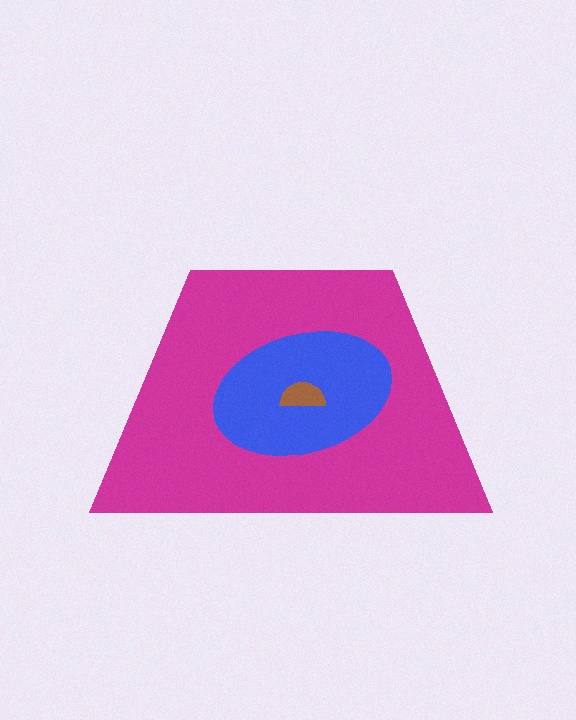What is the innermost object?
The brown semicircle.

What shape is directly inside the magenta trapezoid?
The blue ellipse.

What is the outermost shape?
The magenta trapezoid.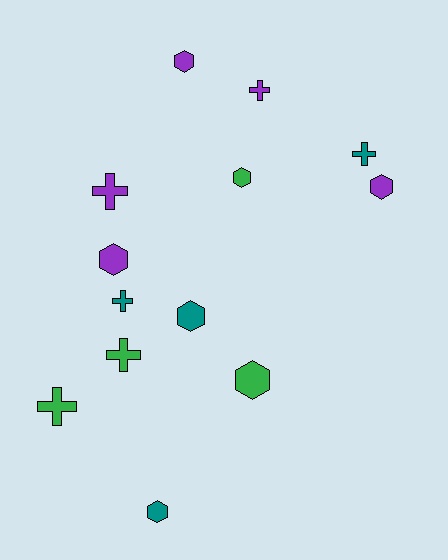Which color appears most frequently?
Purple, with 5 objects.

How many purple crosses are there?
There are 2 purple crosses.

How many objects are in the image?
There are 13 objects.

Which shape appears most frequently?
Hexagon, with 7 objects.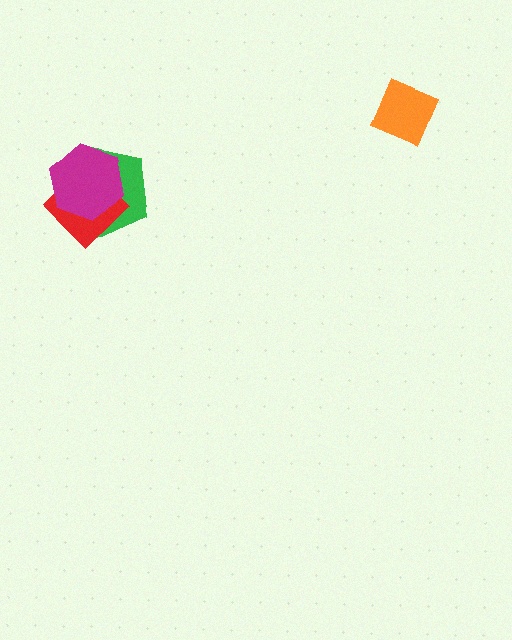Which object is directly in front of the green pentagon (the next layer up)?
The red diamond is directly in front of the green pentagon.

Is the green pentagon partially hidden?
Yes, it is partially covered by another shape.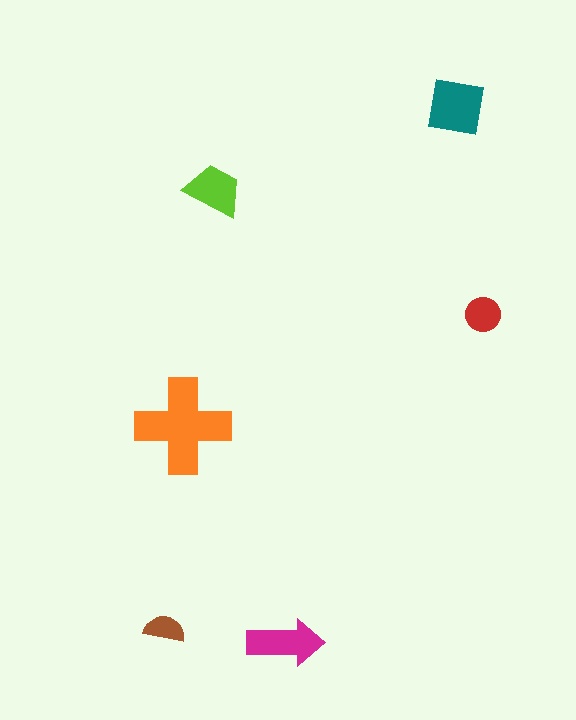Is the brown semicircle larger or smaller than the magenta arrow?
Smaller.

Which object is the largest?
The orange cross.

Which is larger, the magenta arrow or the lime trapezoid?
The magenta arrow.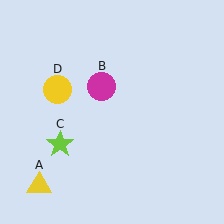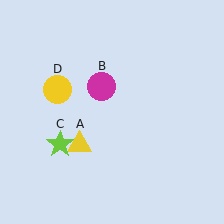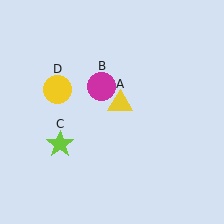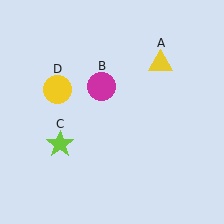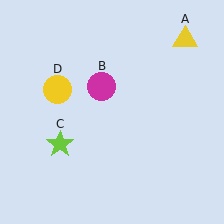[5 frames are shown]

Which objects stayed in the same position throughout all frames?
Magenta circle (object B) and lime star (object C) and yellow circle (object D) remained stationary.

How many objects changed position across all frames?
1 object changed position: yellow triangle (object A).